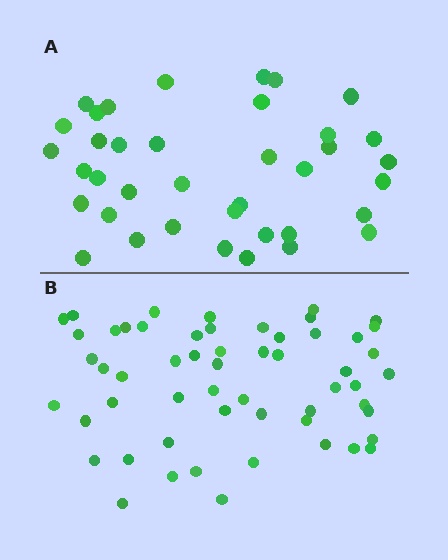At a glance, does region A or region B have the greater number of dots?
Region B (the bottom region) has more dots.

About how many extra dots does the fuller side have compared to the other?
Region B has approximately 20 more dots than region A.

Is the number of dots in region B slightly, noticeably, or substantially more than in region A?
Region B has substantially more. The ratio is roughly 1.5 to 1.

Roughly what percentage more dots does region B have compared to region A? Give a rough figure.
About 45% more.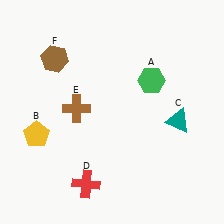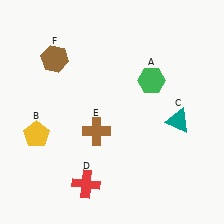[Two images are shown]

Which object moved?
The brown cross (E) moved down.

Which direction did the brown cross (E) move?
The brown cross (E) moved down.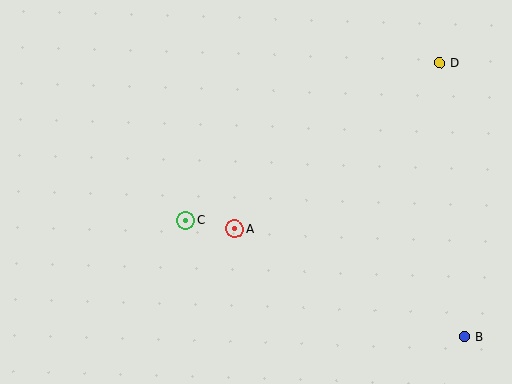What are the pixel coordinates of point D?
Point D is at (439, 63).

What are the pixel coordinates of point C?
Point C is at (186, 220).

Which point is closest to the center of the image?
Point A at (235, 229) is closest to the center.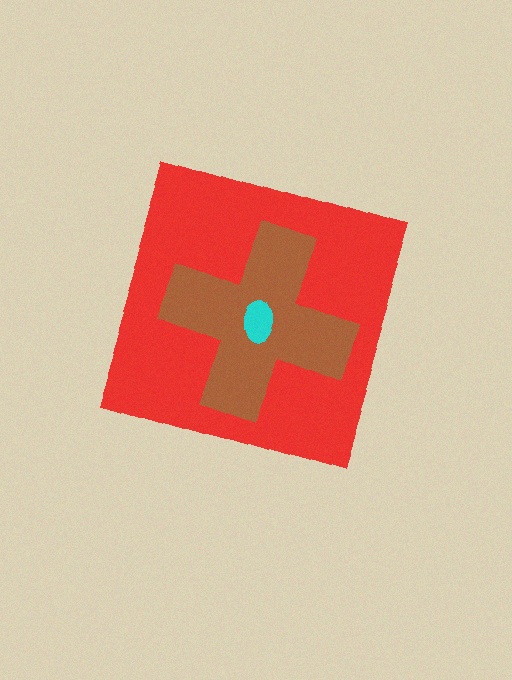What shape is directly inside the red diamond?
The brown cross.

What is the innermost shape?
The cyan ellipse.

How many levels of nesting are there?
3.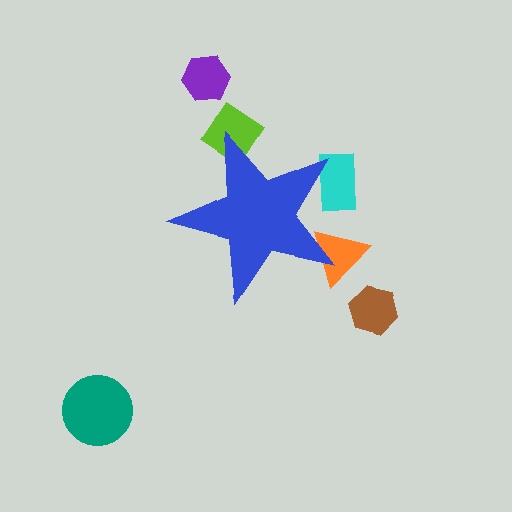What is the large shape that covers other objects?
A blue star.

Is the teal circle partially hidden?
No, the teal circle is fully visible.